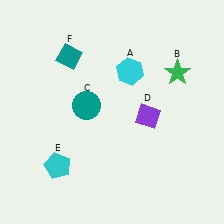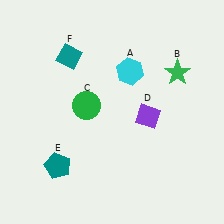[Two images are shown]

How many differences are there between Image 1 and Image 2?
There are 2 differences between the two images.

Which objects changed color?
C changed from teal to green. E changed from cyan to teal.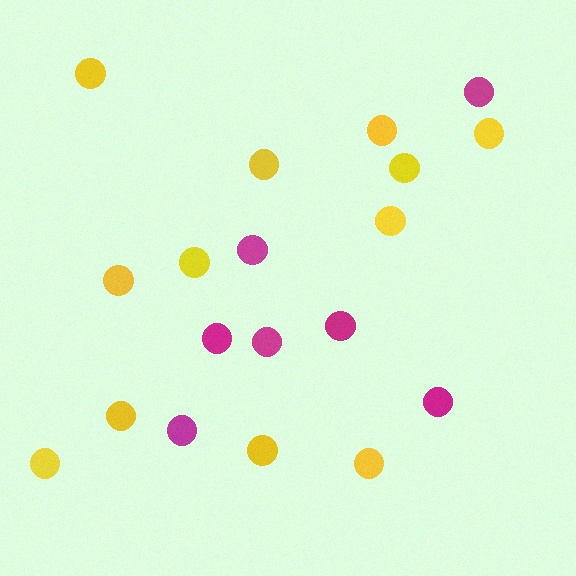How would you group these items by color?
There are 2 groups: one group of yellow circles (12) and one group of magenta circles (7).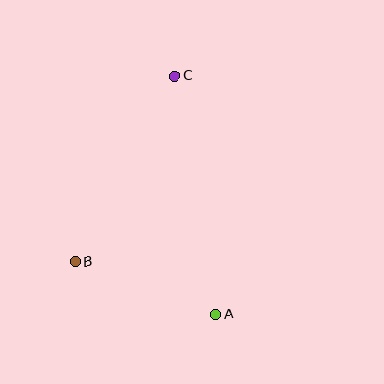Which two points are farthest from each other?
Points A and C are farthest from each other.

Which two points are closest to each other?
Points A and B are closest to each other.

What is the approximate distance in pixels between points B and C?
The distance between B and C is approximately 211 pixels.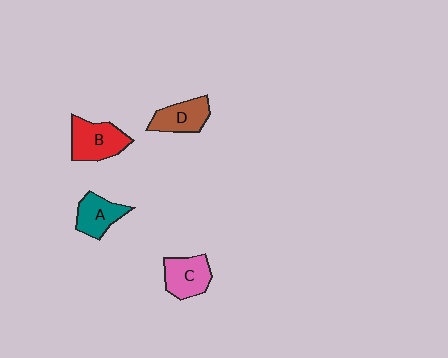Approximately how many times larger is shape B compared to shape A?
Approximately 1.3 times.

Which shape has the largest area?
Shape B (red).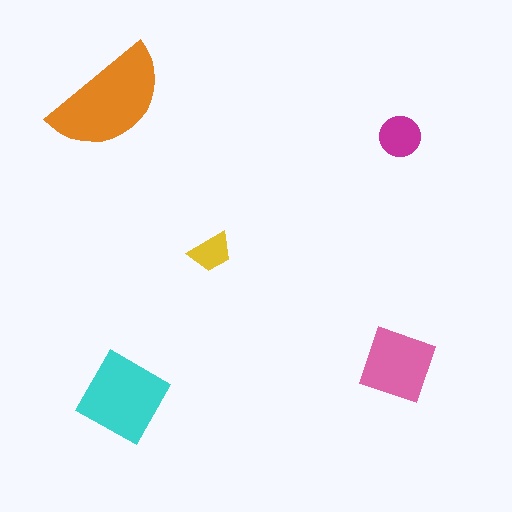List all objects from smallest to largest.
The yellow trapezoid, the magenta circle, the pink square, the cyan diamond, the orange semicircle.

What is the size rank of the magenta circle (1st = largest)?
4th.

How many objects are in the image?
There are 5 objects in the image.